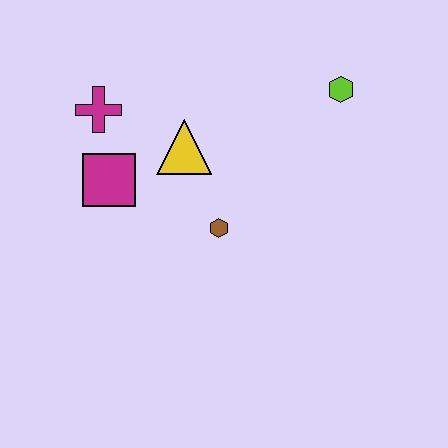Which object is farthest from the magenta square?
The lime hexagon is farthest from the magenta square.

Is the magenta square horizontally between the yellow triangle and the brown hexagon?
No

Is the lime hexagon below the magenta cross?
No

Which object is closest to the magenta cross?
The magenta square is closest to the magenta cross.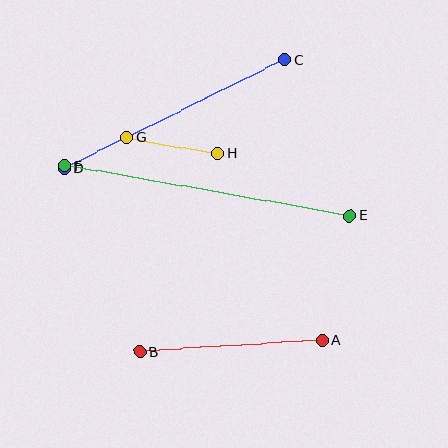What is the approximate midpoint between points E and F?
The midpoint is at approximately (207, 191) pixels.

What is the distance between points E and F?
The distance is approximately 289 pixels.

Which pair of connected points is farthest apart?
Points E and F are farthest apart.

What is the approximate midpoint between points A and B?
The midpoint is at approximately (231, 346) pixels.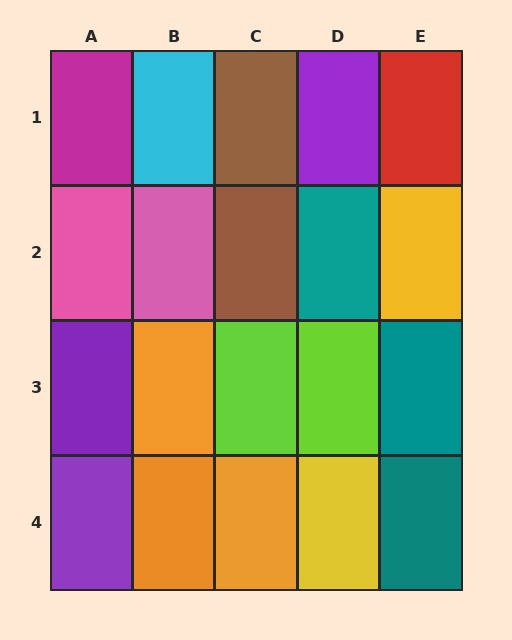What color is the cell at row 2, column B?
Pink.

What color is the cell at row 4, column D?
Yellow.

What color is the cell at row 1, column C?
Brown.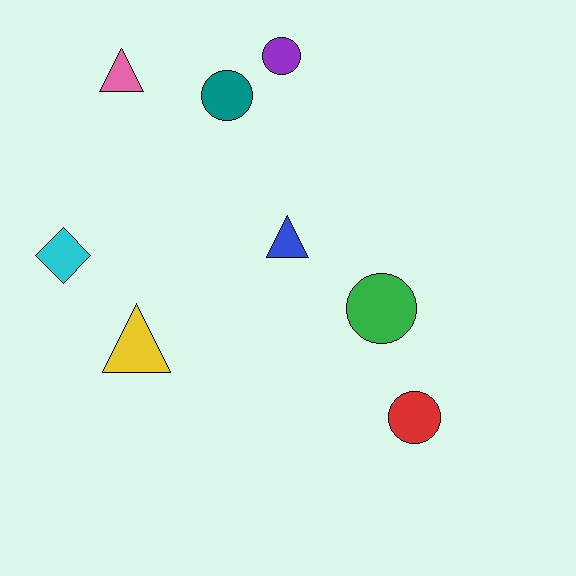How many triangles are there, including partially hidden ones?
There are 3 triangles.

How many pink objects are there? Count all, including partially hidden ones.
There is 1 pink object.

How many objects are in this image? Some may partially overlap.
There are 8 objects.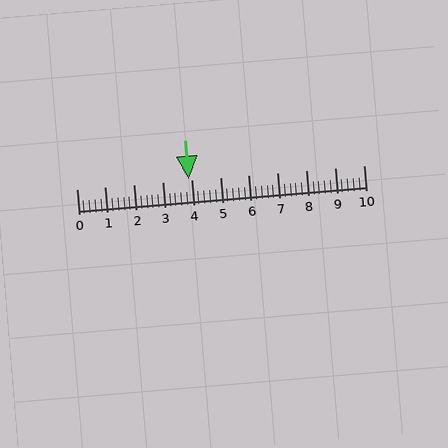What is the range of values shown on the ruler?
The ruler shows values from 0 to 10.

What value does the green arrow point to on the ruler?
The green arrow points to approximately 3.9.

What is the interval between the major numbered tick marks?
The major tick marks are spaced 1 units apart.